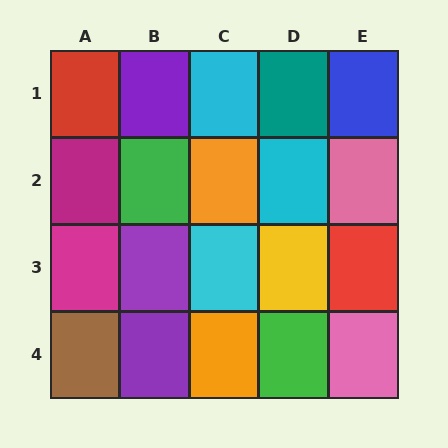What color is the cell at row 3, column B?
Purple.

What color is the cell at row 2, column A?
Magenta.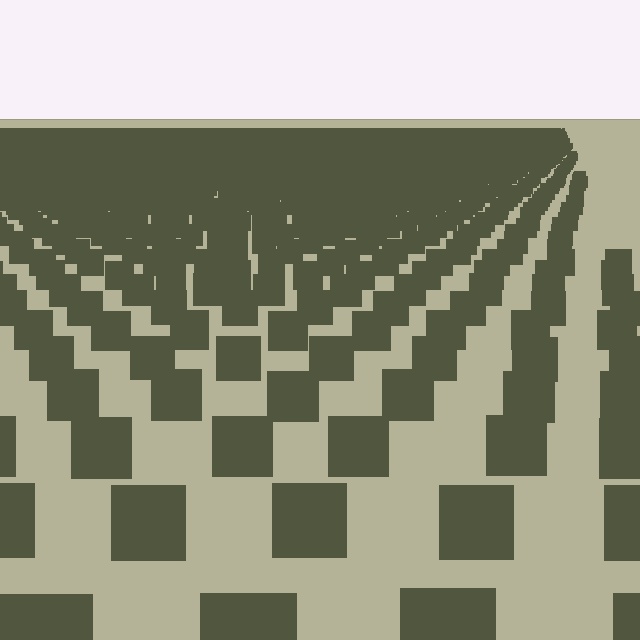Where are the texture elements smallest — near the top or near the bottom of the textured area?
Near the top.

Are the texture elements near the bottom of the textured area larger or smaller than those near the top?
Larger. Near the bottom, elements are closer to the viewer and appear at a bigger on-screen size.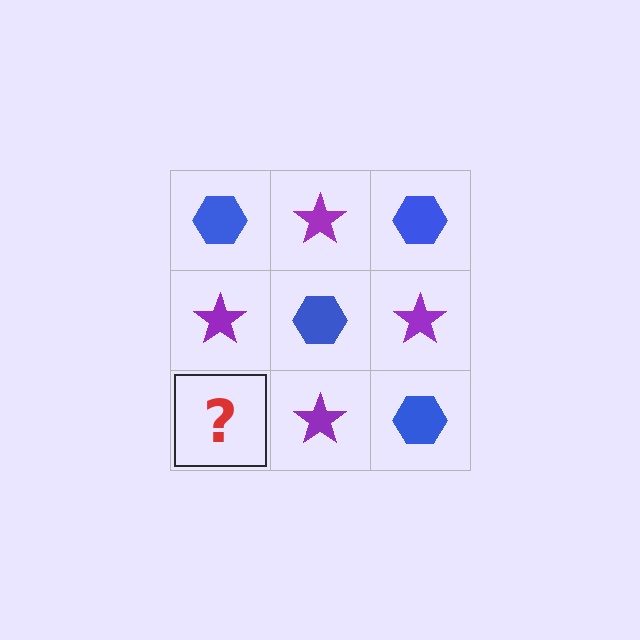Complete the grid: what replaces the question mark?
The question mark should be replaced with a blue hexagon.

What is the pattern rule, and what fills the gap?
The rule is that it alternates blue hexagon and purple star in a checkerboard pattern. The gap should be filled with a blue hexagon.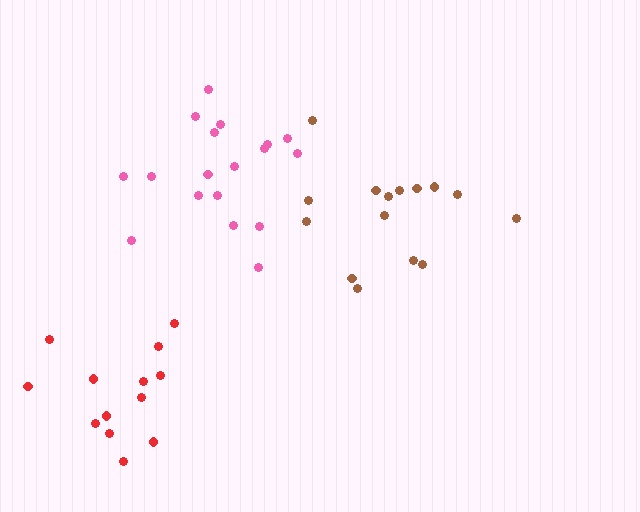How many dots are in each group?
Group 1: 18 dots, Group 2: 15 dots, Group 3: 13 dots (46 total).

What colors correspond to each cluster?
The clusters are colored: pink, brown, red.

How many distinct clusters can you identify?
There are 3 distinct clusters.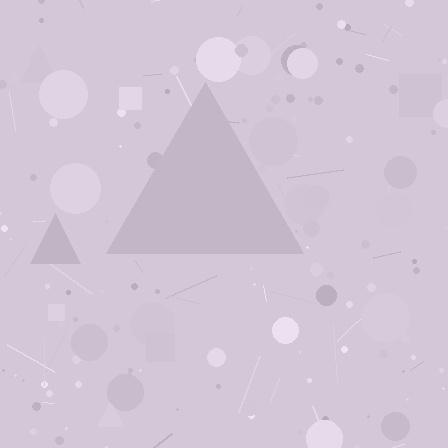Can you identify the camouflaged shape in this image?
The camouflaged shape is a triangle.